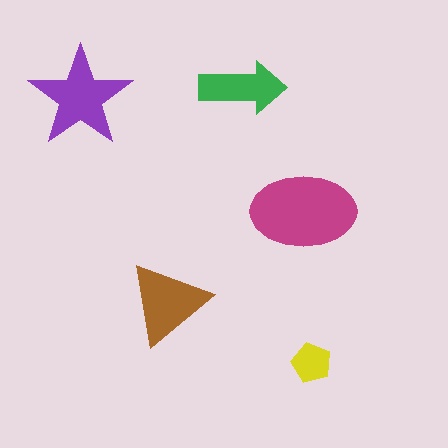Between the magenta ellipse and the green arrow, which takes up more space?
The magenta ellipse.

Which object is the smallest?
The yellow pentagon.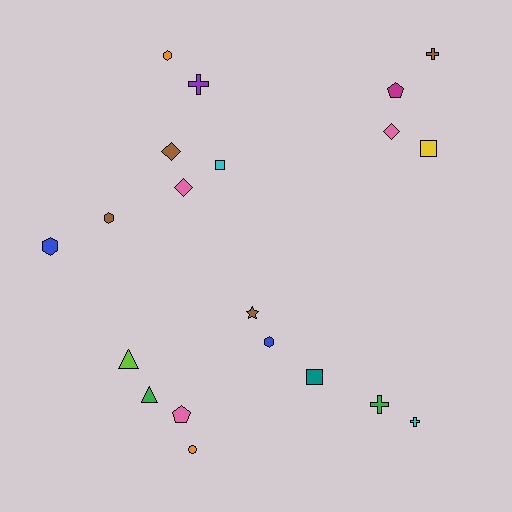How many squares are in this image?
There are 3 squares.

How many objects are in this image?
There are 20 objects.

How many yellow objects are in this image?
There is 1 yellow object.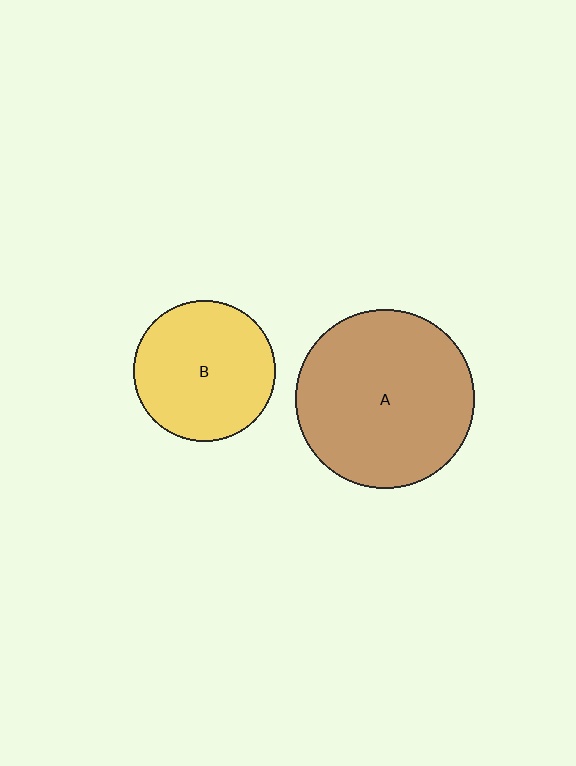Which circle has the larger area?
Circle A (brown).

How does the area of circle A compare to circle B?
Approximately 1.6 times.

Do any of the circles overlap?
No, none of the circles overlap.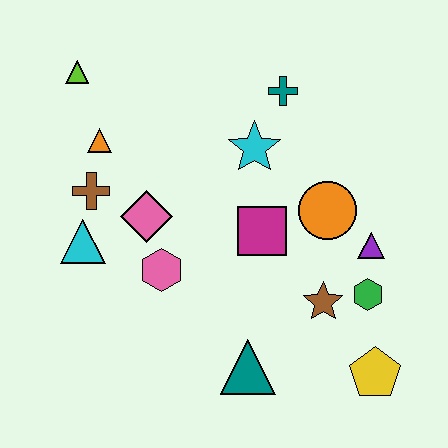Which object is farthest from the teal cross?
The yellow pentagon is farthest from the teal cross.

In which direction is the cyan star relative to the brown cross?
The cyan star is to the right of the brown cross.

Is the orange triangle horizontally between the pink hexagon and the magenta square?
No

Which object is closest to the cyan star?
The teal cross is closest to the cyan star.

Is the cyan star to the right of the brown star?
No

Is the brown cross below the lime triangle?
Yes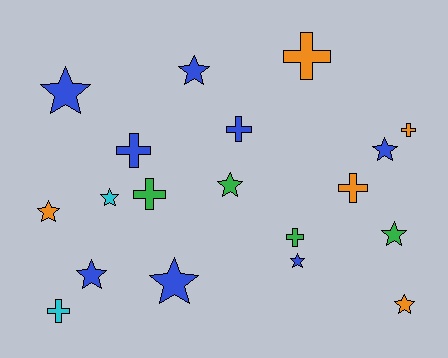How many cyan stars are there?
There is 1 cyan star.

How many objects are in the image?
There are 19 objects.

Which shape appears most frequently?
Star, with 11 objects.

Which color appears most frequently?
Blue, with 8 objects.